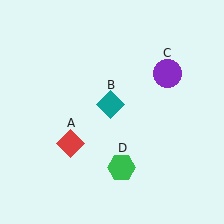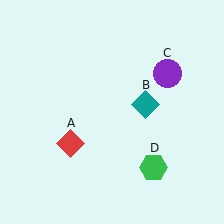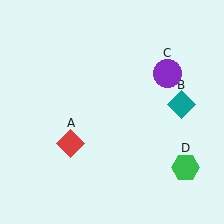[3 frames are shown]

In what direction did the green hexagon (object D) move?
The green hexagon (object D) moved right.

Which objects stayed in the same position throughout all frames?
Red diamond (object A) and purple circle (object C) remained stationary.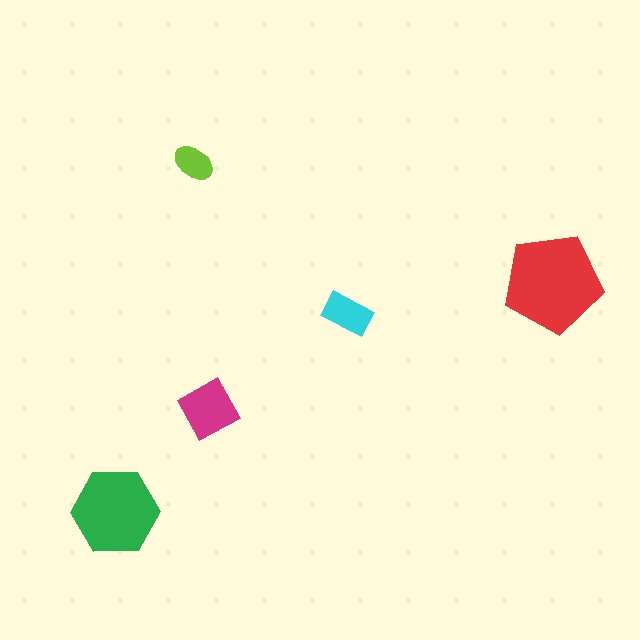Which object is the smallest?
The lime ellipse.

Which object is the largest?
The red pentagon.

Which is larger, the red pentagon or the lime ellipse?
The red pentagon.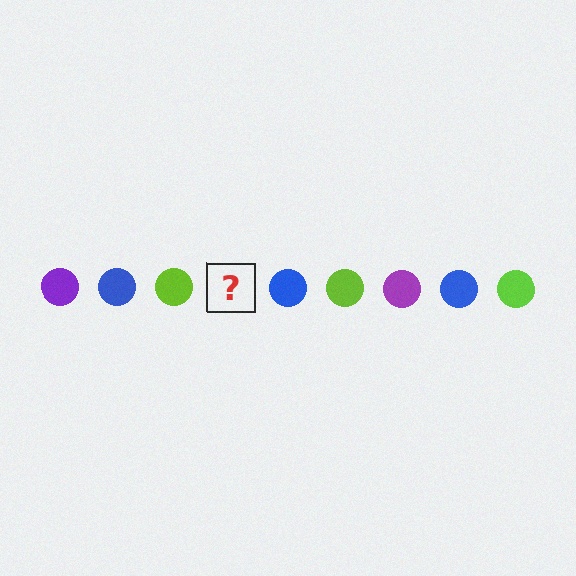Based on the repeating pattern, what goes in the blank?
The blank should be a purple circle.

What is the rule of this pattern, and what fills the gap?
The rule is that the pattern cycles through purple, blue, lime circles. The gap should be filled with a purple circle.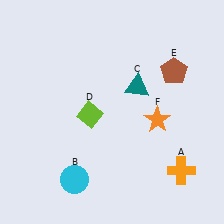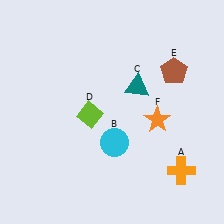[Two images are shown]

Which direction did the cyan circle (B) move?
The cyan circle (B) moved right.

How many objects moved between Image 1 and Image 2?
1 object moved between the two images.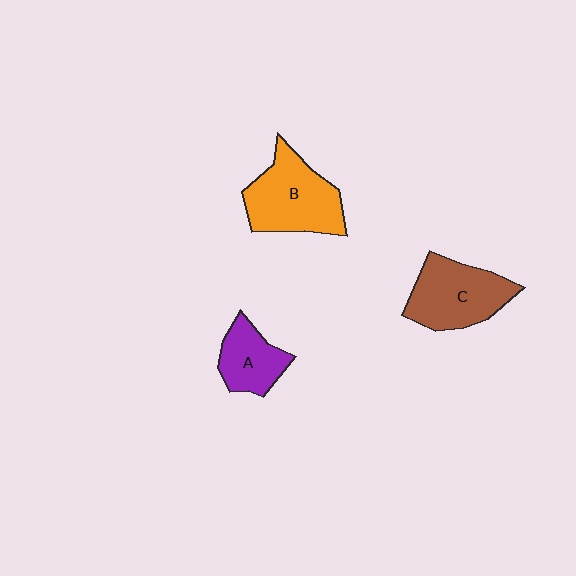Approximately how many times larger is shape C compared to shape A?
Approximately 1.5 times.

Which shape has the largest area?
Shape B (orange).